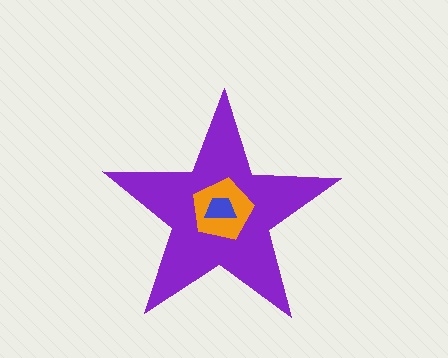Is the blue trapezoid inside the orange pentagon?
Yes.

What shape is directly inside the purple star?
The orange pentagon.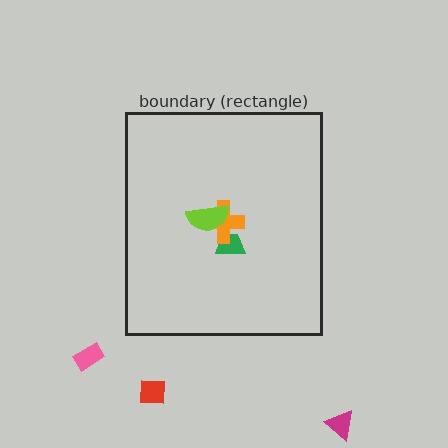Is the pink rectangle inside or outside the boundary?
Outside.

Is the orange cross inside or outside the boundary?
Inside.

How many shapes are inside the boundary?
3 inside, 3 outside.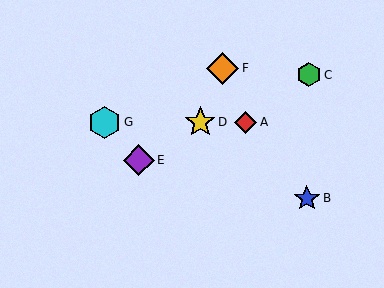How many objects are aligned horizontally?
3 objects (A, D, G) are aligned horizontally.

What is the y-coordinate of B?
Object B is at y≈198.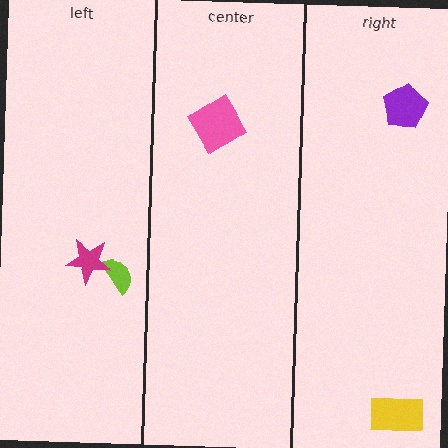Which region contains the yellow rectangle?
The right region.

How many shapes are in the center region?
1.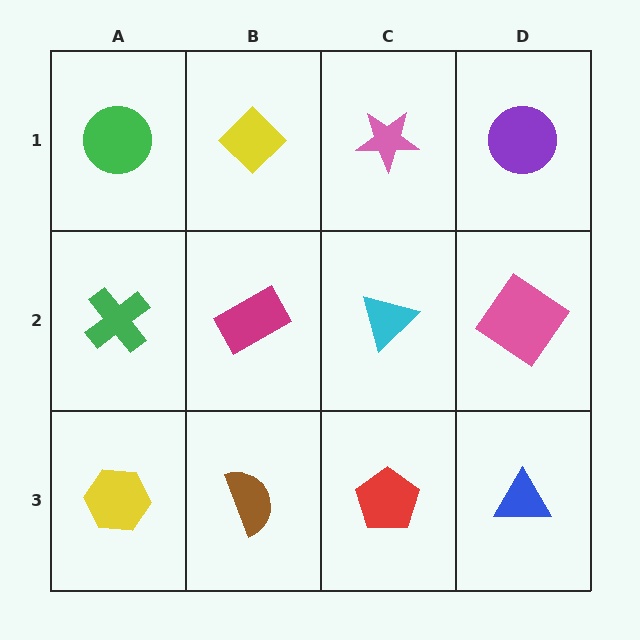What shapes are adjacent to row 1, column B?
A magenta rectangle (row 2, column B), a green circle (row 1, column A), a pink star (row 1, column C).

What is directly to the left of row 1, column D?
A pink star.